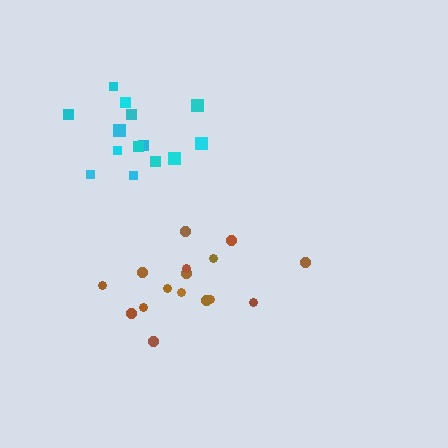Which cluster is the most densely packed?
Cyan.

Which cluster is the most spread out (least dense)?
Brown.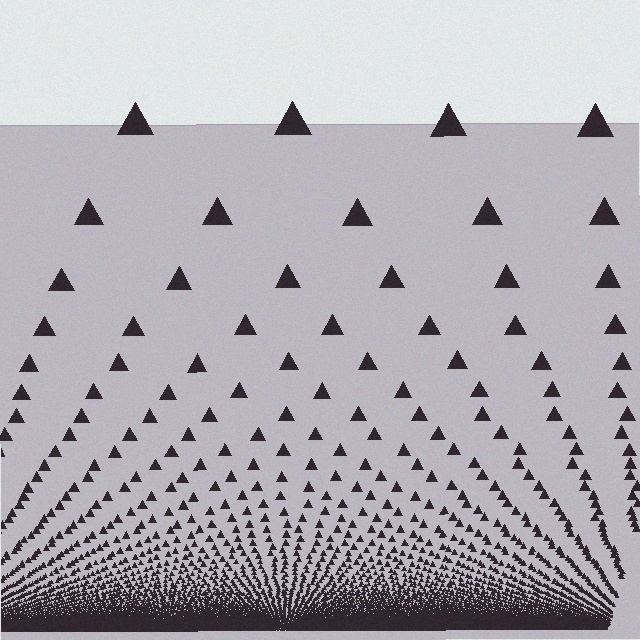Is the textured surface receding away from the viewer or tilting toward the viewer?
The surface appears to tilt toward the viewer. Texture elements get larger and sparser toward the top.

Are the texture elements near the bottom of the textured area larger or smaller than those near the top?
Smaller. The gradient is inverted — elements near the bottom are smaller and denser.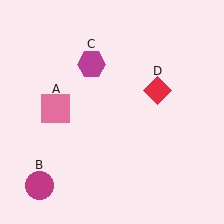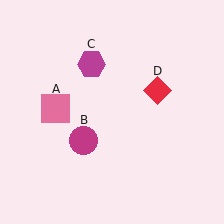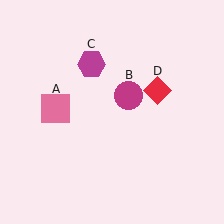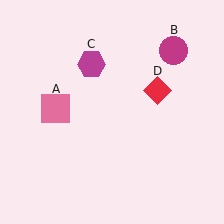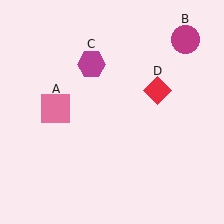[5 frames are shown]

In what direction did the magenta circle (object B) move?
The magenta circle (object B) moved up and to the right.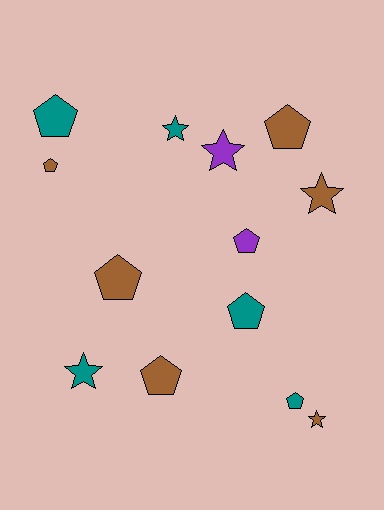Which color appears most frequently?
Brown, with 6 objects.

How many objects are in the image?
There are 13 objects.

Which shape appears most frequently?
Pentagon, with 8 objects.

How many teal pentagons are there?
There are 3 teal pentagons.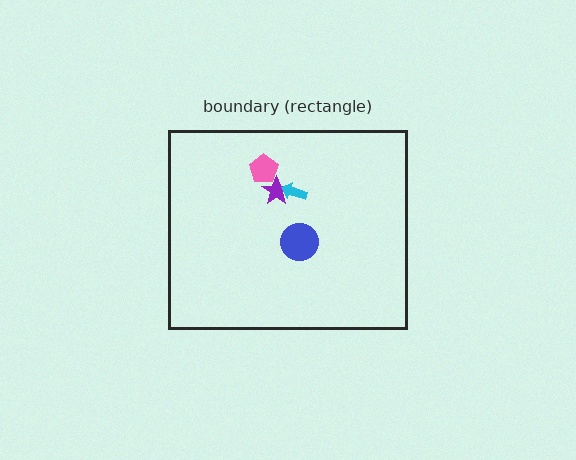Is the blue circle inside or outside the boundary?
Inside.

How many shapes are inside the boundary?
4 inside, 0 outside.